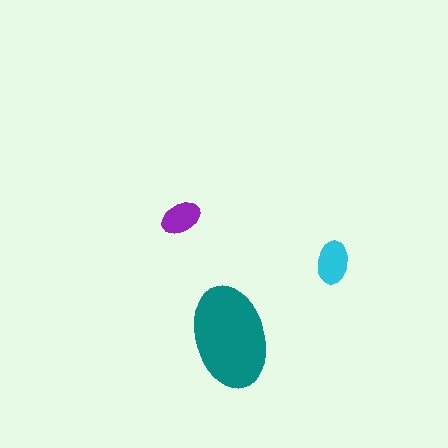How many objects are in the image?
There are 3 objects in the image.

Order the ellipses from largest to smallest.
the teal one, the cyan one, the purple one.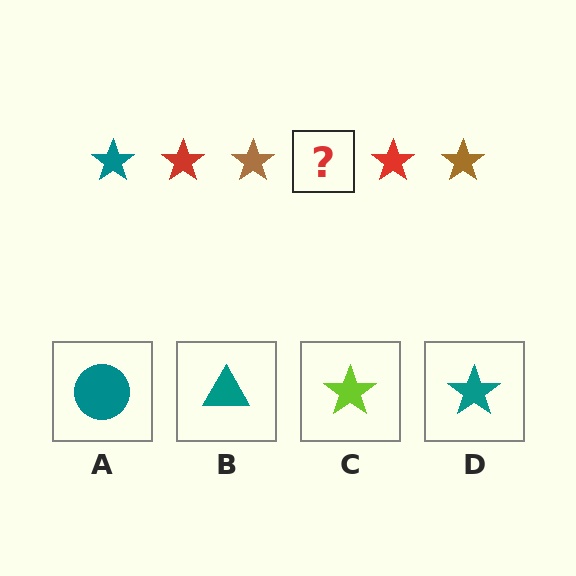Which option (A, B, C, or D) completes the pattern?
D.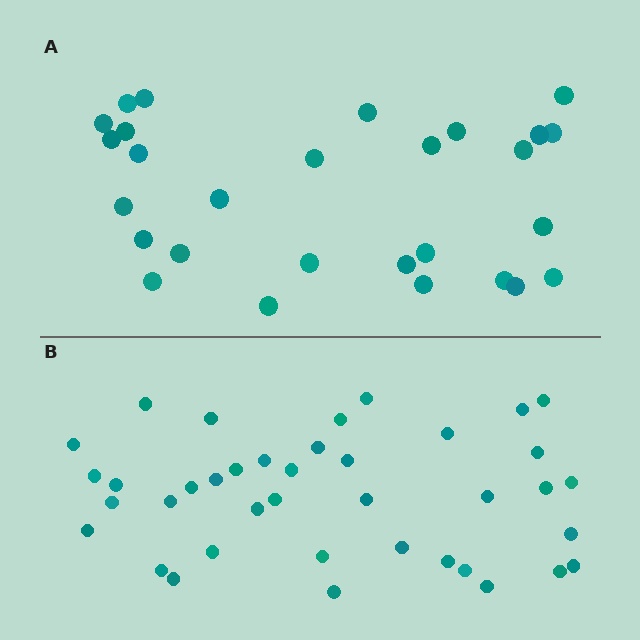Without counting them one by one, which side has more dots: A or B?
Region B (the bottom region) has more dots.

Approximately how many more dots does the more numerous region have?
Region B has roughly 12 or so more dots than region A.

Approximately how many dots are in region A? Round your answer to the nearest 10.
About 30 dots. (The exact count is 28, which rounds to 30.)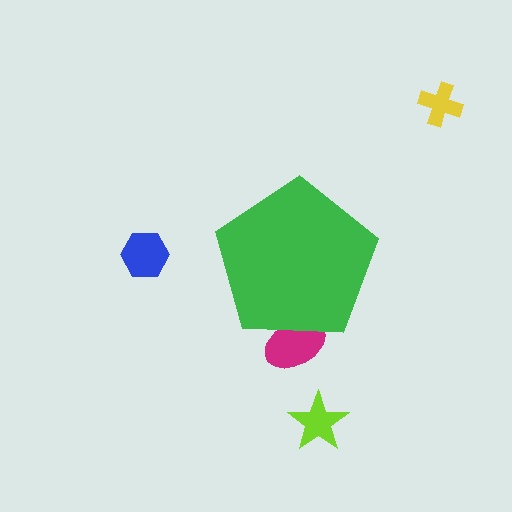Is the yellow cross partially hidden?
No, the yellow cross is fully visible.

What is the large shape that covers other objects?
A green pentagon.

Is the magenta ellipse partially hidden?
Yes, the magenta ellipse is partially hidden behind the green pentagon.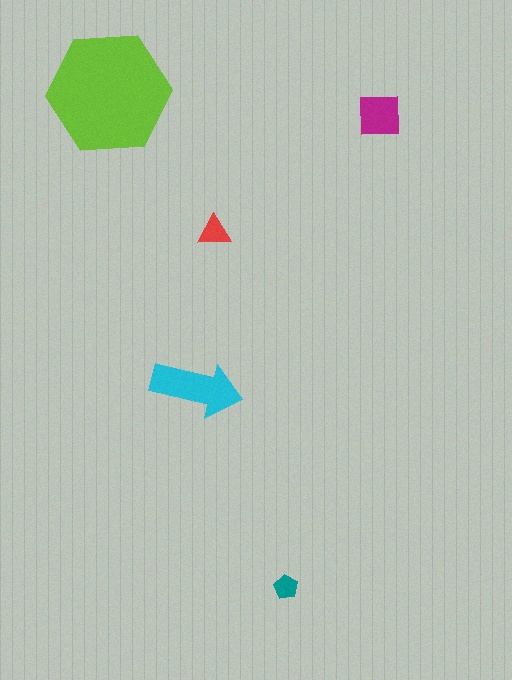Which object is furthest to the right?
The magenta square is rightmost.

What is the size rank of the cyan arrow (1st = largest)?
2nd.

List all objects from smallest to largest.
The teal pentagon, the red triangle, the magenta square, the cyan arrow, the lime hexagon.